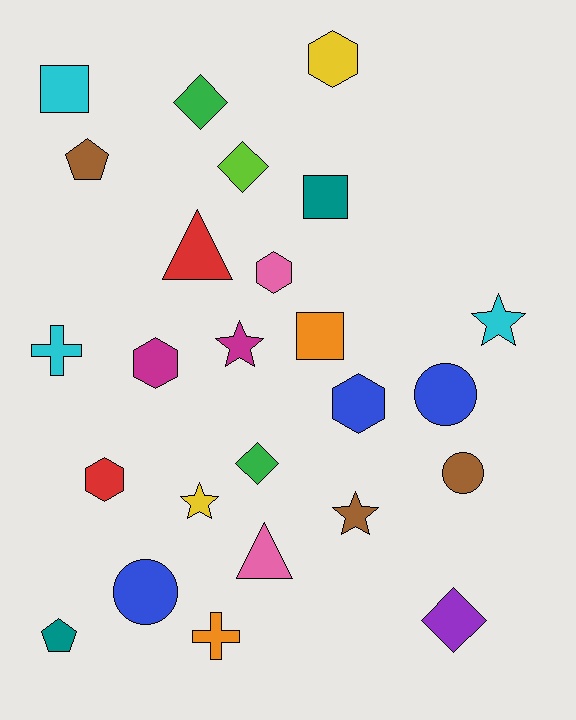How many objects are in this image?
There are 25 objects.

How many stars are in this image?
There are 4 stars.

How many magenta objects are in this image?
There are 2 magenta objects.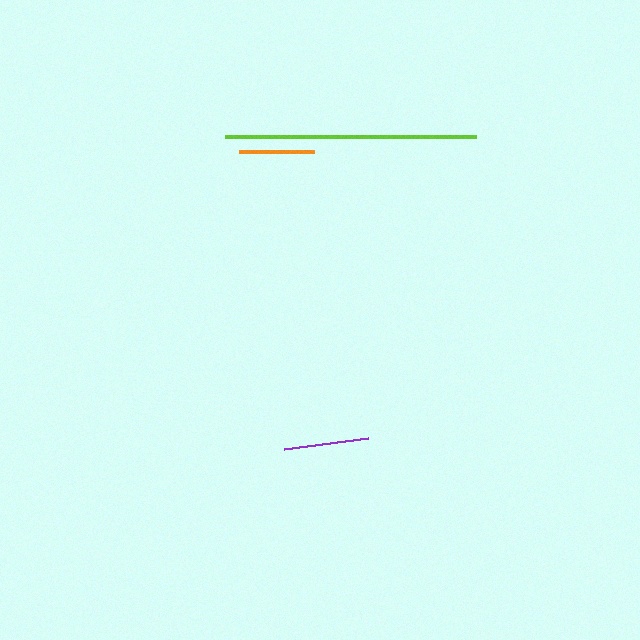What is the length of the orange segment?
The orange segment is approximately 75 pixels long.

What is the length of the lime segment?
The lime segment is approximately 251 pixels long.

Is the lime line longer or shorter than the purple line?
The lime line is longer than the purple line.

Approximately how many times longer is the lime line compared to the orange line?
The lime line is approximately 3.3 times the length of the orange line.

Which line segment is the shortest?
The orange line is the shortest at approximately 75 pixels.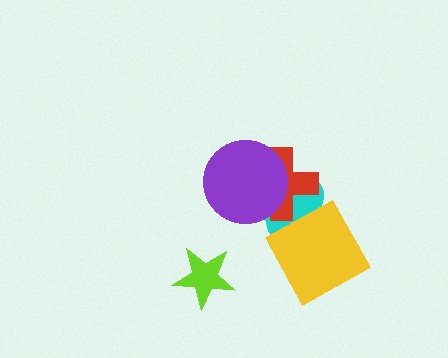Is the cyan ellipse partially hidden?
Yes, it is partially covered by another shape.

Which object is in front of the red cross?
The purple circle is in front of the red cross.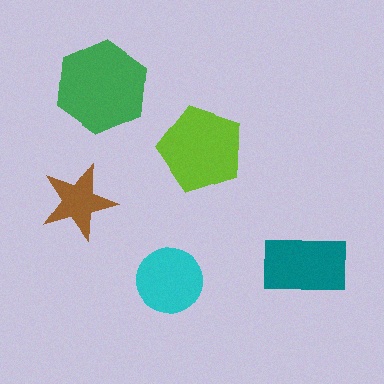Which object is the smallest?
The brown star.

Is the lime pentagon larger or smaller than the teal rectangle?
Larger.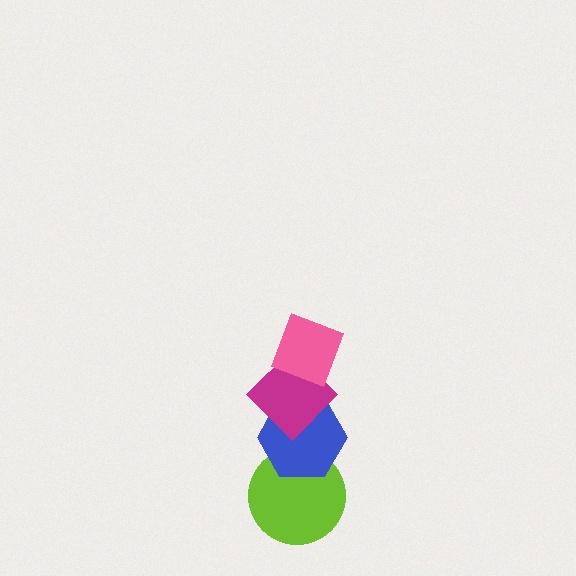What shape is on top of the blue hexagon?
The magenta diamond is on top of the blue hexagon.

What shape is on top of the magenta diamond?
The pink diamond is on top of the magenta diamond.